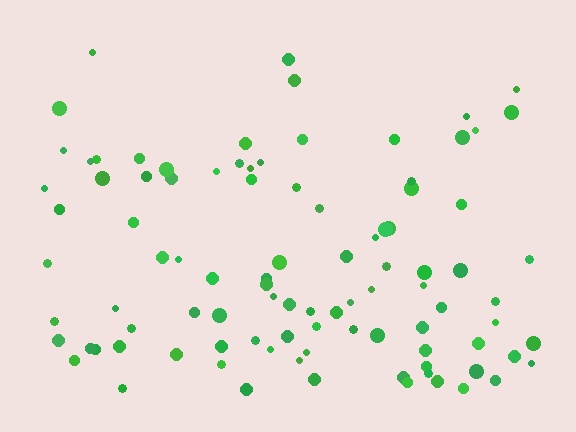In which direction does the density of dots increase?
From top to bottom, with the bottom side densest.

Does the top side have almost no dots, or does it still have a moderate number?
Still a moderate number, just noticeably fewer than the bottom.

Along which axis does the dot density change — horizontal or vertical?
Vertical.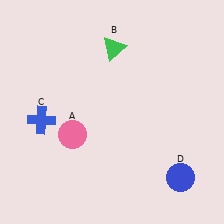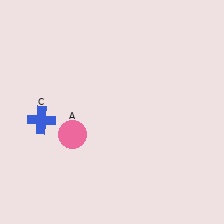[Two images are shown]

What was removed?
The green triangle (B), the blue circle (D) were removed in Image 2.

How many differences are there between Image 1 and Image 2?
There are 2 differences between the two images.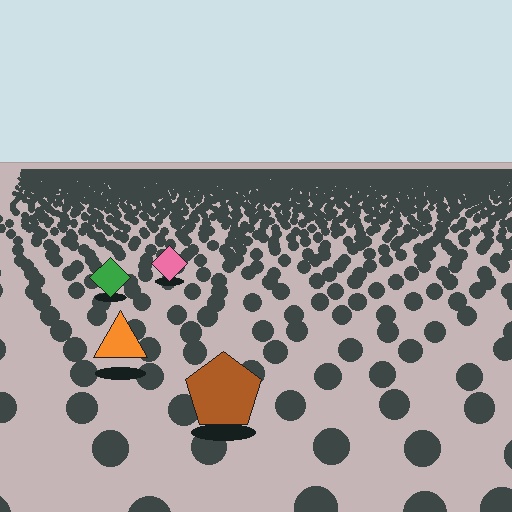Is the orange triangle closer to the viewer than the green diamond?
Yes. The orange triangle is closer — you can tell from the texture gradient: the ground texture is coarser near it.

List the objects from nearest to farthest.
From nearest to farthest: the brown pentagon, the orange triangle, the green diamond, the pink diamond.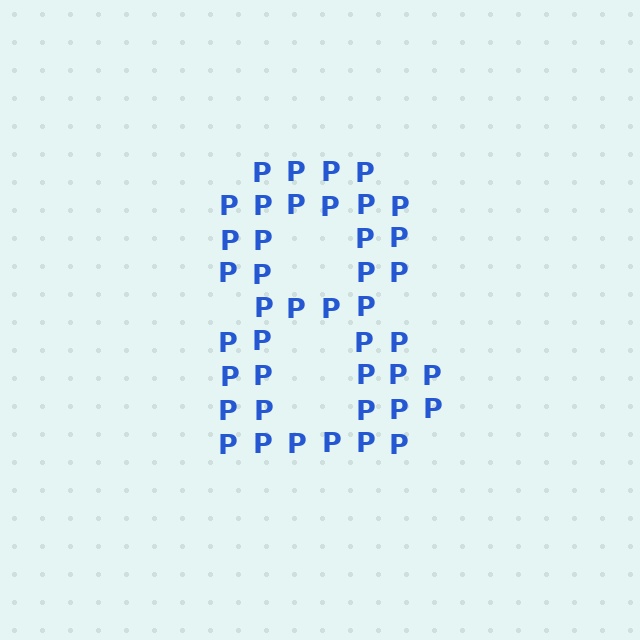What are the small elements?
The small elements are letter P's.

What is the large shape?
The large shape is the digit 8.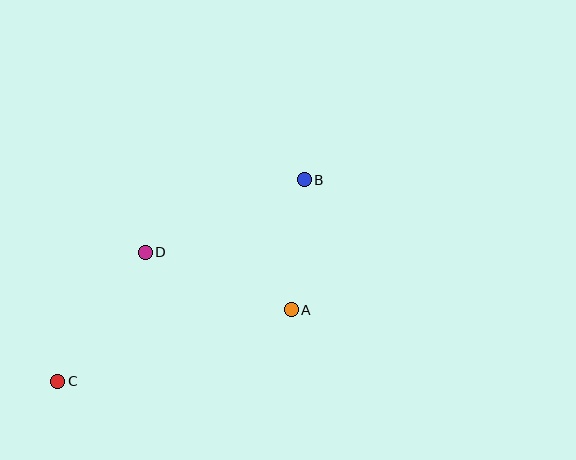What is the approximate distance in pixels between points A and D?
The distance between A and D is approximately 157 pixels.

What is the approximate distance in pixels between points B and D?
The distance between B and D is approximately 175 pixels.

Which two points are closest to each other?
Points A and B are closest to each other.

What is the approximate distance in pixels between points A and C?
The distance between A and C is approximately 244 pixels.